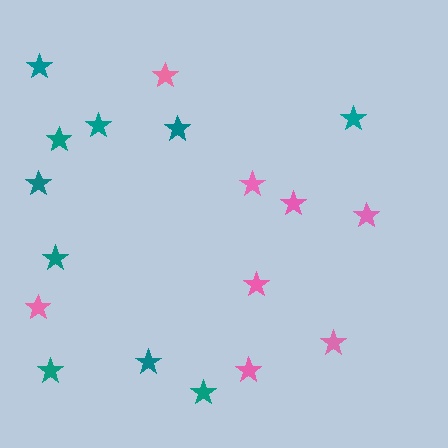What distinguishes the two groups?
There are 2 groups: one group of teal stars (10) and one group of pink stars (8).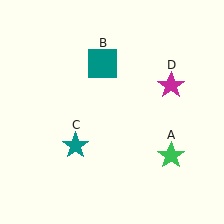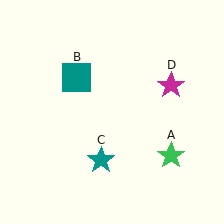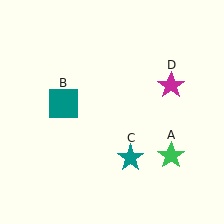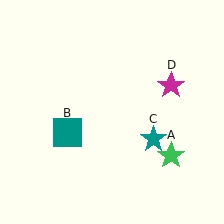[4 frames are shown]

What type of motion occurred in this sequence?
The teal square (object B), teal star (object C) rotated counterclockwise around the center of the scene.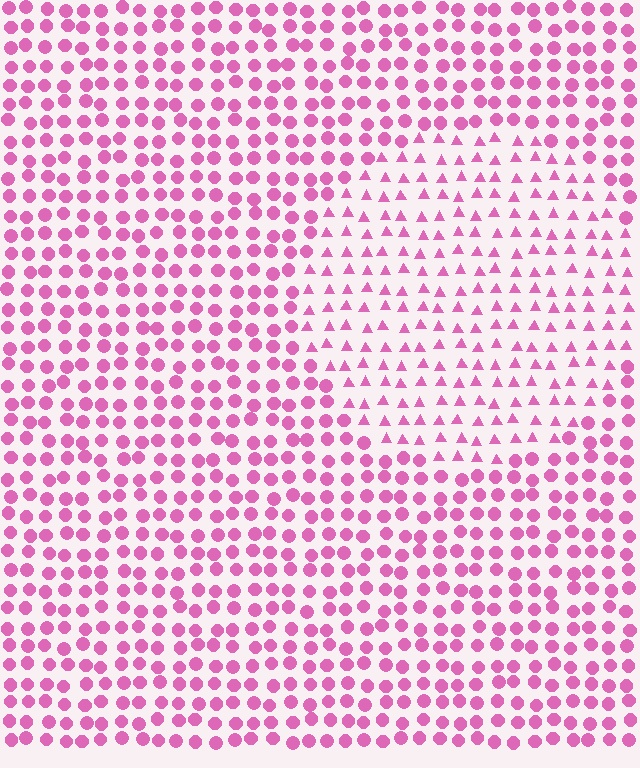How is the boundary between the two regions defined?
The boundary is defined by a change in element shape: triangles inside vs. circles outside. All elements share the same color and spacing.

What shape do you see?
I see a circle.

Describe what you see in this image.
The image is filled with small pink elements arranged in a uniform grid. A circle-shaped region contains triangles, while the surrounding area contains circles. The boundary is defined purely by the change in element shape.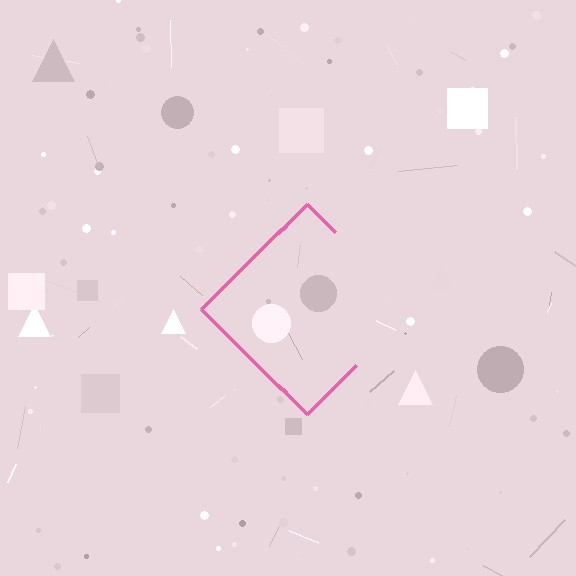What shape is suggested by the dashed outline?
The dashed outline suggests a diamond.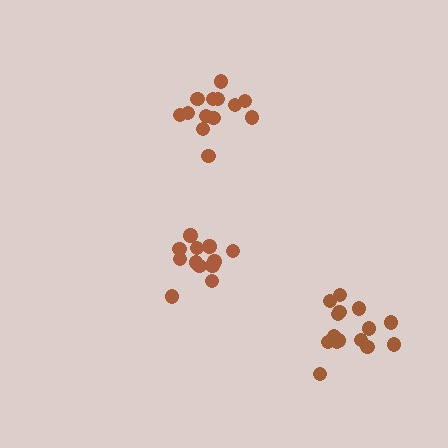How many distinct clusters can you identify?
There are 3 distinct clusters.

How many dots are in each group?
Group 1: 12 dots, Group 2: 13 dots, Group 3: 16 dots (41 total).